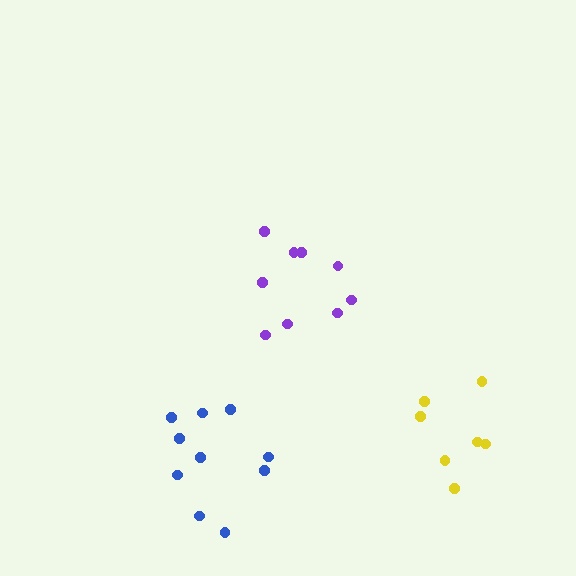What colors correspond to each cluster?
The clusters are colored: blue, purple, yellow.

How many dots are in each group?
Group 1: 10 dots, Group 2: 9 dots, Group 3: 7 dots (26 total).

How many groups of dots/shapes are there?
There are 3 groups.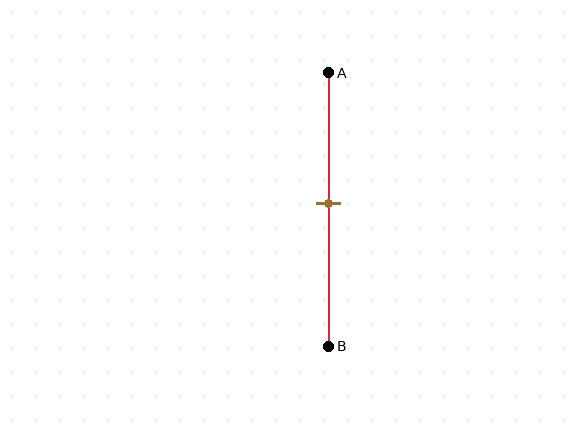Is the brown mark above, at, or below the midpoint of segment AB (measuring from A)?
The brown mark is approximately at the midpoint of segment AB.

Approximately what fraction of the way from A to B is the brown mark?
The brown mark is approximately 50% of the way from A to B.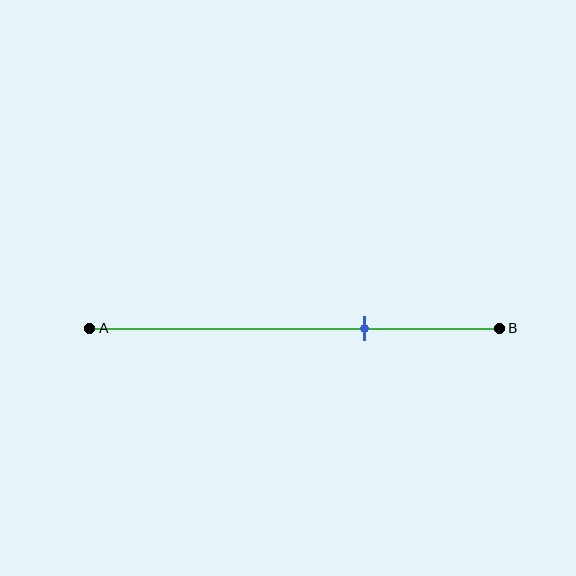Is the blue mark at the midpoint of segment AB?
No, the mark is at about 65% from A, not at the 50% midpoint.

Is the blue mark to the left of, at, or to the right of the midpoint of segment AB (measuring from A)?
The blue mark is to the right of the midpoint of segment AB.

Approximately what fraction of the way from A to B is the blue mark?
The blue mark is approximately 65% of the way from A to B.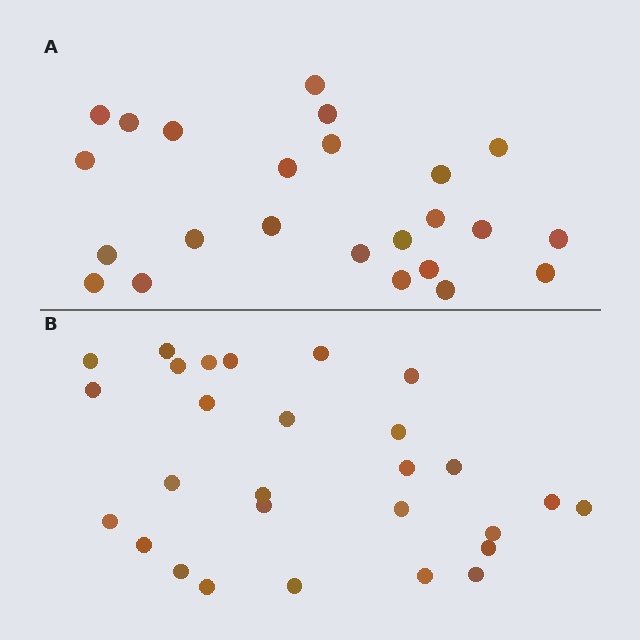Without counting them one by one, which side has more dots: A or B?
Region B (the bottom region) has more dots.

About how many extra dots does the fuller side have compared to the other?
Region B has about 4 more dots than region A.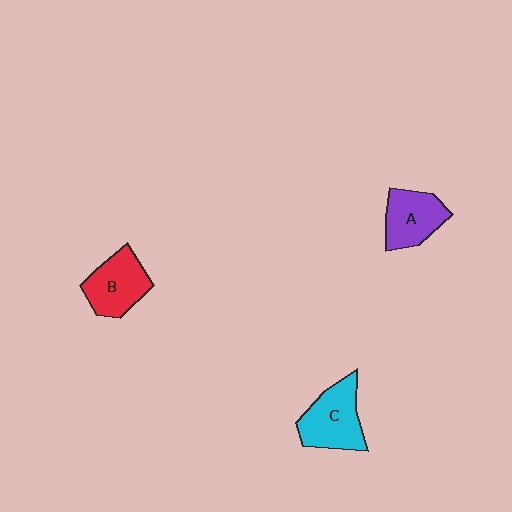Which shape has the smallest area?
Shape A (purple).